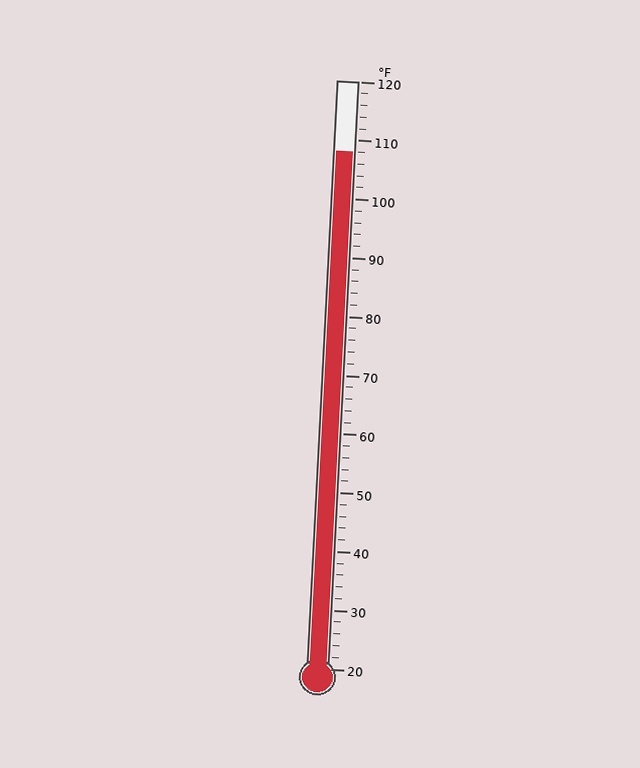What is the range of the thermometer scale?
The thermometer scale ranges from 20°F to 120°F.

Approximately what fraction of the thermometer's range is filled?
The thermometer is filled to approximately 90% of its range.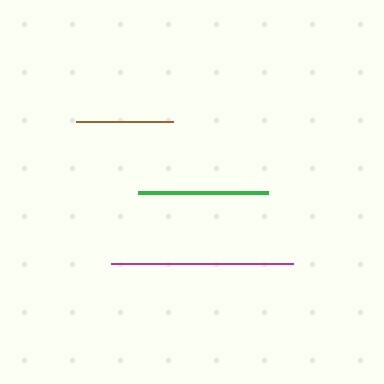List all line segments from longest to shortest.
From longest to shortest: magenta, green, brown.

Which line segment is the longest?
The magenta line is the longest at approximately 183 pixels.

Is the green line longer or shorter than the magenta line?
The magenta line is longer than the green line.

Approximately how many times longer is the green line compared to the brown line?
The green line is approximately 1.3 times the length of the brown line.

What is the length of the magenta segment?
The magenta segment is approximately 183 pixels long.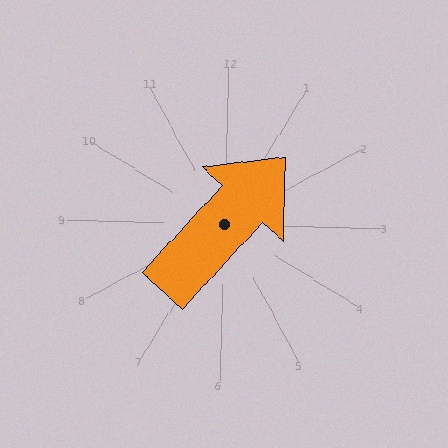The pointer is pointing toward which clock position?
Roughly 1 o'clock.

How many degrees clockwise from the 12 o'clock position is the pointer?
Approximately 41 degrees.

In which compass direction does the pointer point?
Northeast.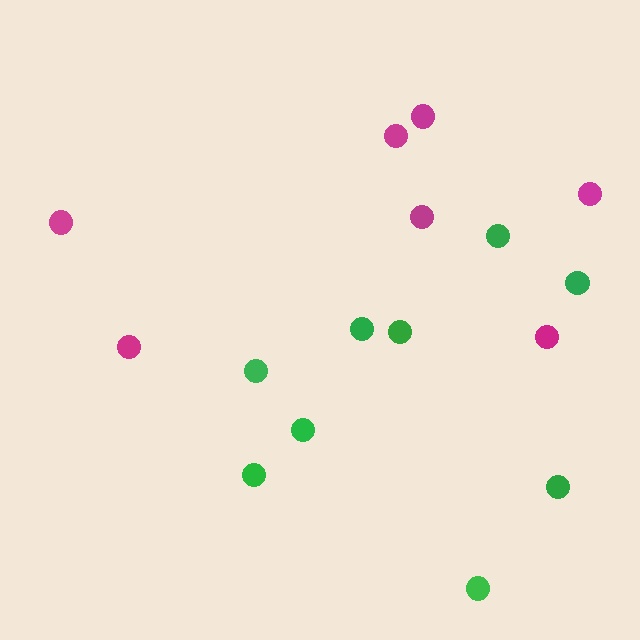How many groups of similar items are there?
There are 2 groups: one group of magenta circles (7) and one group of green circles (9).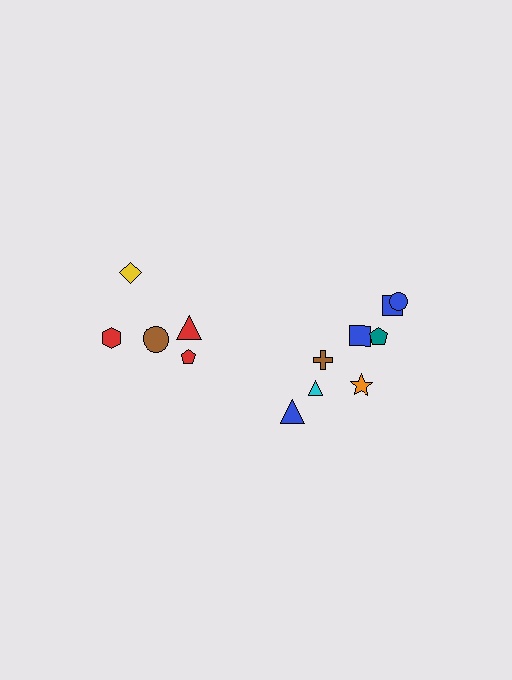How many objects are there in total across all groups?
There are 13 objects.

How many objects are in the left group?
There are 5 objects.